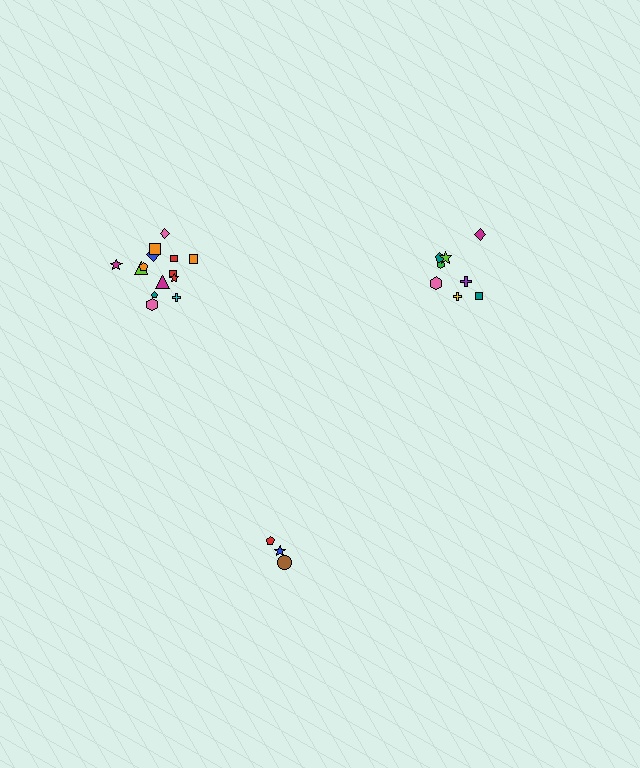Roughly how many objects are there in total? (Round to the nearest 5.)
Roughly 25 objects in total.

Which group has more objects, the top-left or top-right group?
The top-left group.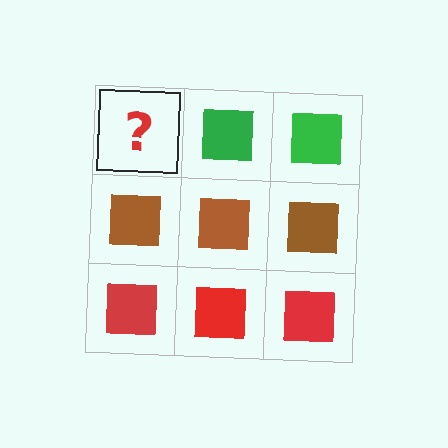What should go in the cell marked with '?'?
The missing cell should contain a green square.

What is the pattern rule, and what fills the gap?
The rule is that each row has a consistent color. The gap should be filled with a green square.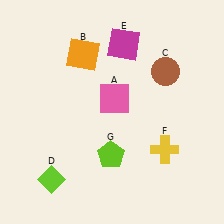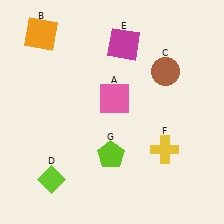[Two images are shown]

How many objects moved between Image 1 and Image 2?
1 object moved between the two images.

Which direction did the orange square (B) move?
The orange square (B) moved left.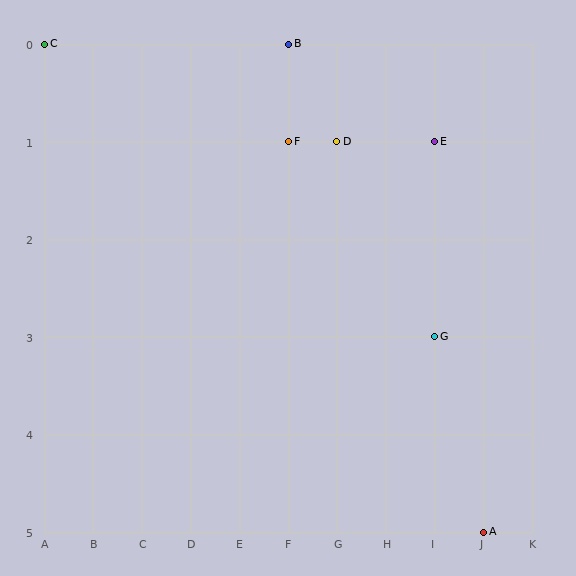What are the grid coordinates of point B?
Point B is at grid coordinates (F, 0).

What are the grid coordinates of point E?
Point E is at grid coordinates (I, 1).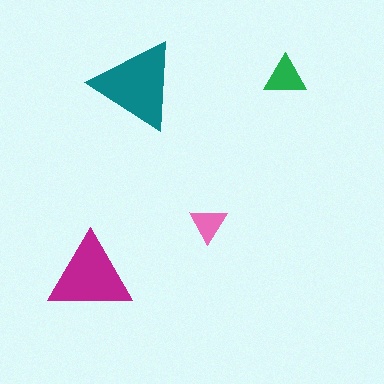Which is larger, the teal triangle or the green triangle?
The teal one.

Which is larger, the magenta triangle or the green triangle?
The magenta one.